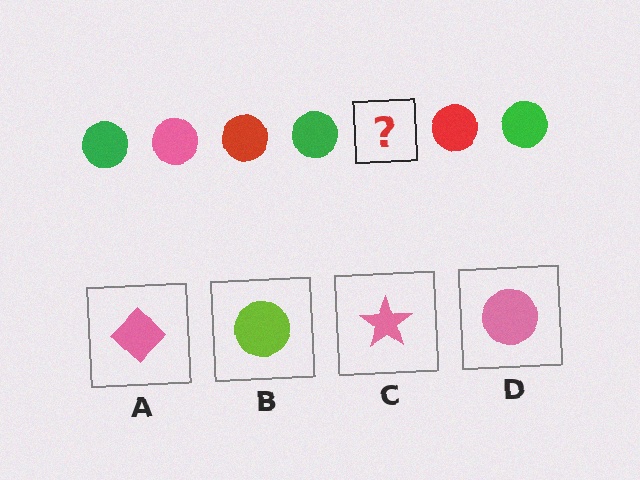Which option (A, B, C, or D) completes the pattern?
D.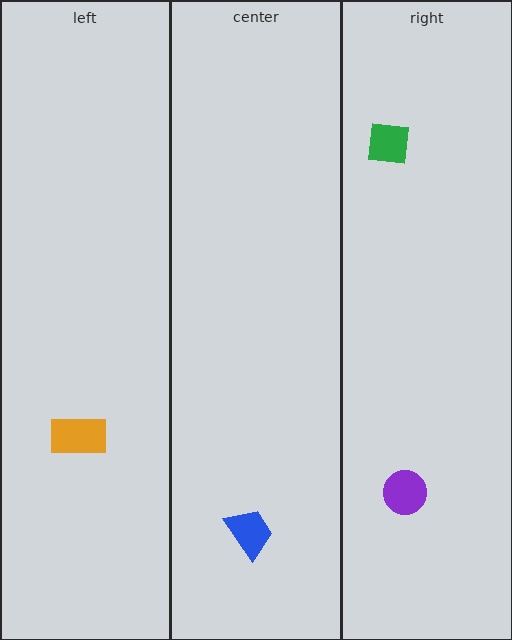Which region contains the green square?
The right region.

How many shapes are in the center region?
1.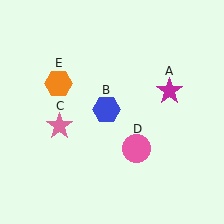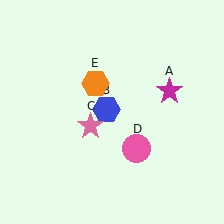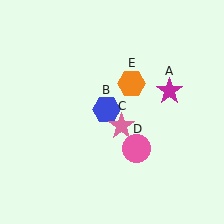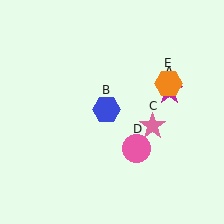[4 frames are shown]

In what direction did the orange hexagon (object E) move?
The orange hexagon (object E) moved right.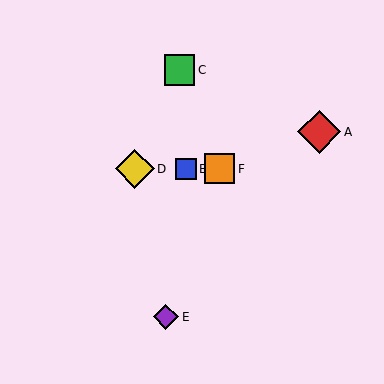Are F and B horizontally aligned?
Yes, both are at y≈169.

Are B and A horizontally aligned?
No, B is at y≈169 and A is at y≈132.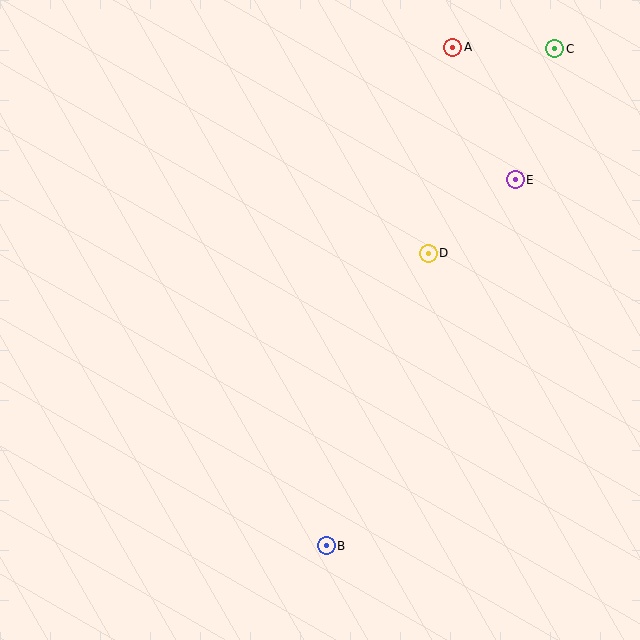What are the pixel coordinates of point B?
Point B is at (326, 546).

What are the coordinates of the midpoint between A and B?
The midpoint between A and B is at (389, 297).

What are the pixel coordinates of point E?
Point E is at (515, 180).